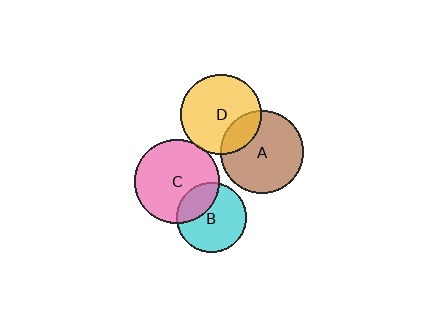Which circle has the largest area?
Circle C (pink).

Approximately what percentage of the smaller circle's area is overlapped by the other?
Approximately 30%.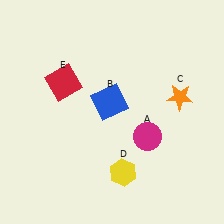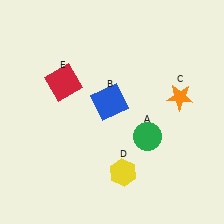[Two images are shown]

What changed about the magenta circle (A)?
In Image 1, A is magenta. In Image 2, it changed to green.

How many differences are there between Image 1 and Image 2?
There is 1 difference between the two images.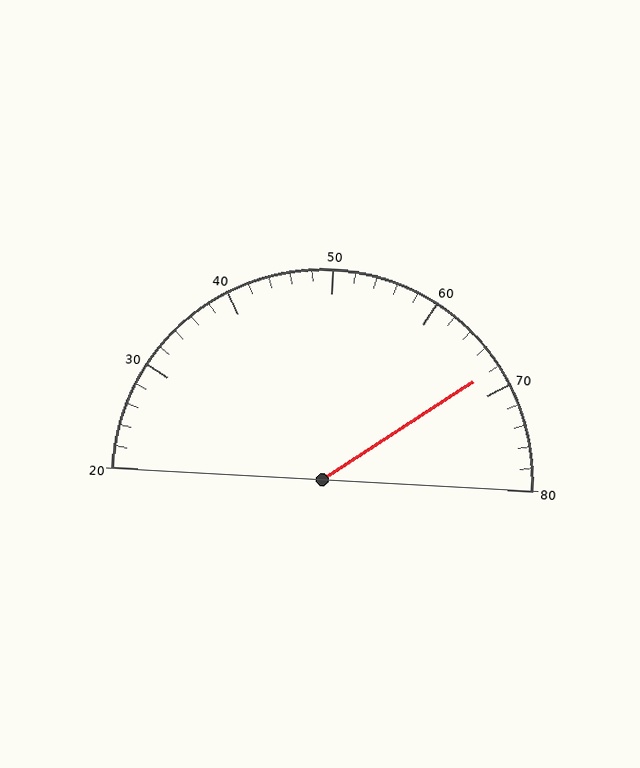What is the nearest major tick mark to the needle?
The nearest major tick mark is 70.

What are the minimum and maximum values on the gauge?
The gauge ranges from 20 to 80.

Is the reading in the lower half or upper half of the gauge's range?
The reading is in the upper half of the range (20 to 80).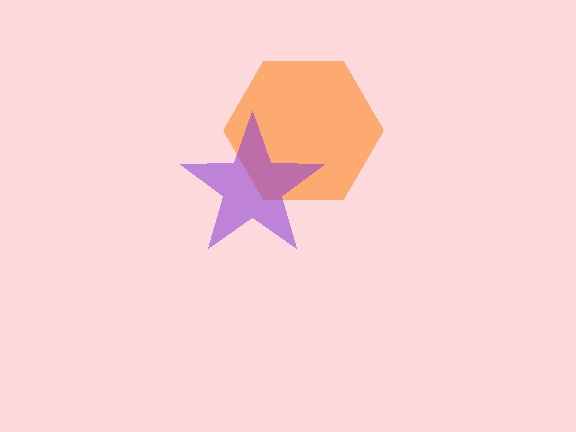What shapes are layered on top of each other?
The layered shapes are: an orange hexagon, a purple star.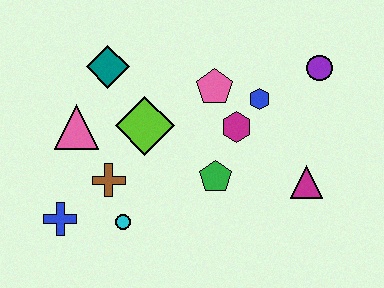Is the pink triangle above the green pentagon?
Yes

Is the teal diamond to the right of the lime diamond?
No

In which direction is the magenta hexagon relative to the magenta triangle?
The magenta hexagon is to the left of the magenta triangle.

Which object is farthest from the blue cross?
The purple circle is farthest from the blue cross.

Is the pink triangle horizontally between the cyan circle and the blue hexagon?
No